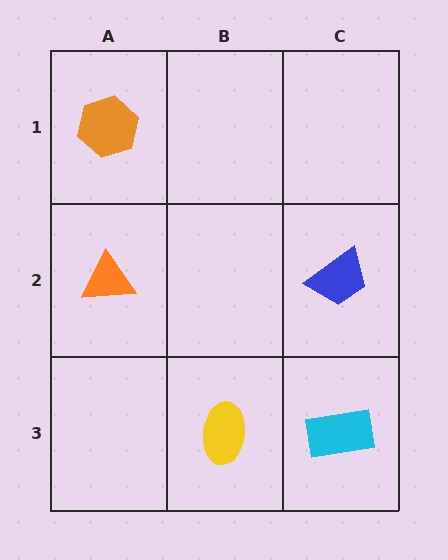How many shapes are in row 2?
2 shapes.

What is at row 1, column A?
An orange hexagon.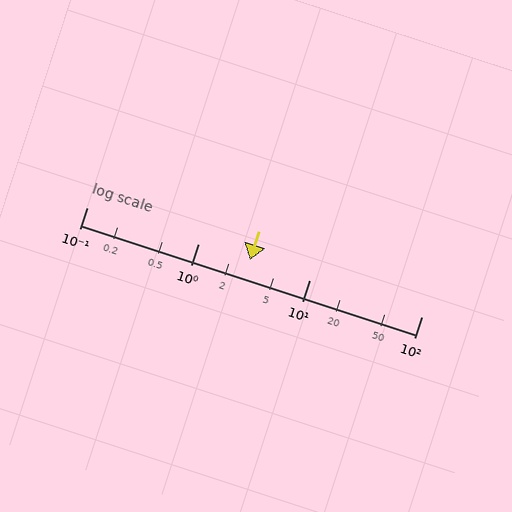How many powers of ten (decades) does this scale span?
The scale spans 3 decades, from 0.1 to 100.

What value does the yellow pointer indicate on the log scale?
The pointer indicates approximately 2.9.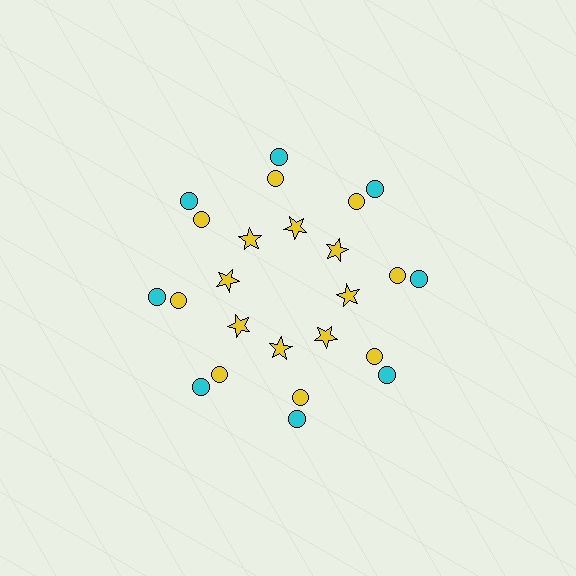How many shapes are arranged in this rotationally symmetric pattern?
There are 24 shapes, arranged in 8 groups of 3.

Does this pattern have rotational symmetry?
Yes, this pattern has 8-fold rotational symmetry. It looks the same after rotating 45 degrees around the center.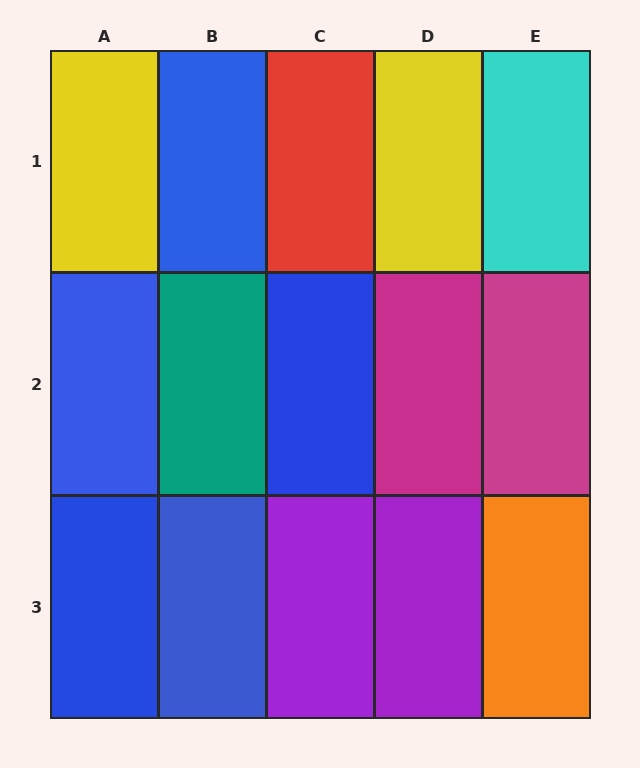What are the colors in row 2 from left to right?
Blue, teal, blue, magenta, magenta.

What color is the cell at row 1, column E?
Cyan.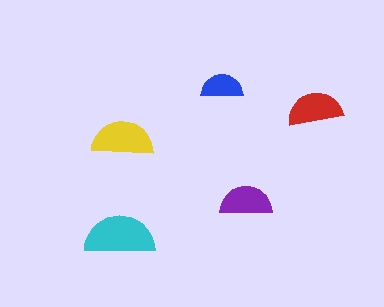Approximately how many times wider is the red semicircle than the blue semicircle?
About 1.5 times wider.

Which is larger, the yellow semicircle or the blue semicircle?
The yellow one.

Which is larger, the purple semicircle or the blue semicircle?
The purple one.